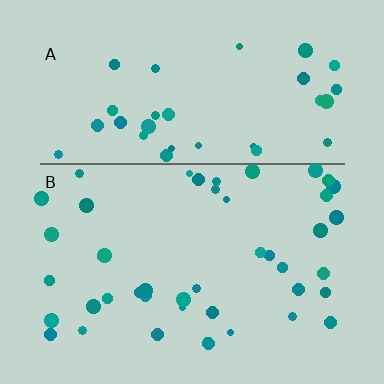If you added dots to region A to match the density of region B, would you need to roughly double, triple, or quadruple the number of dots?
Approximately double.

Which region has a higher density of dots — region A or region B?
B (the bottom).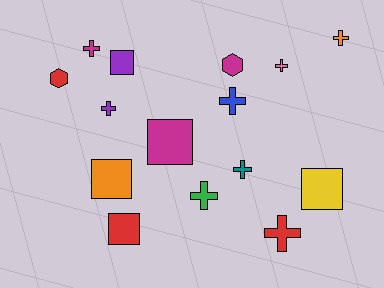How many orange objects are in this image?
There are 2 orange objects.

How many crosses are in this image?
There are 8 crosses.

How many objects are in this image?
There are 15 objects.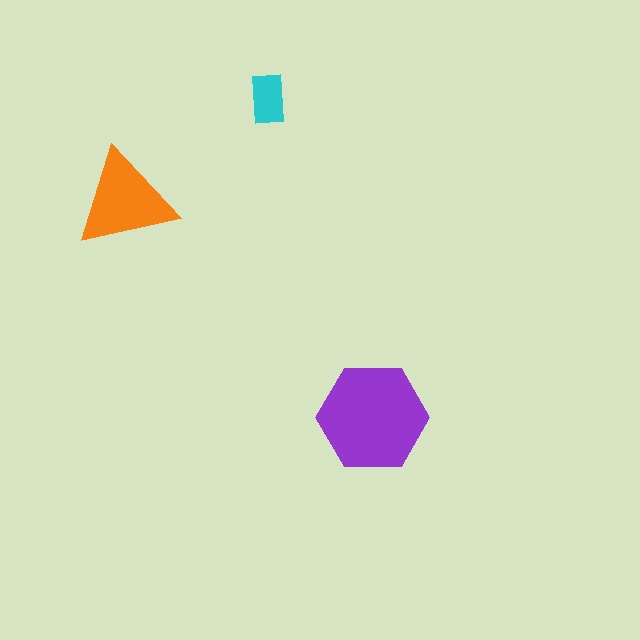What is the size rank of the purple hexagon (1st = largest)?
1st.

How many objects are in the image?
There are 3 objects in the image.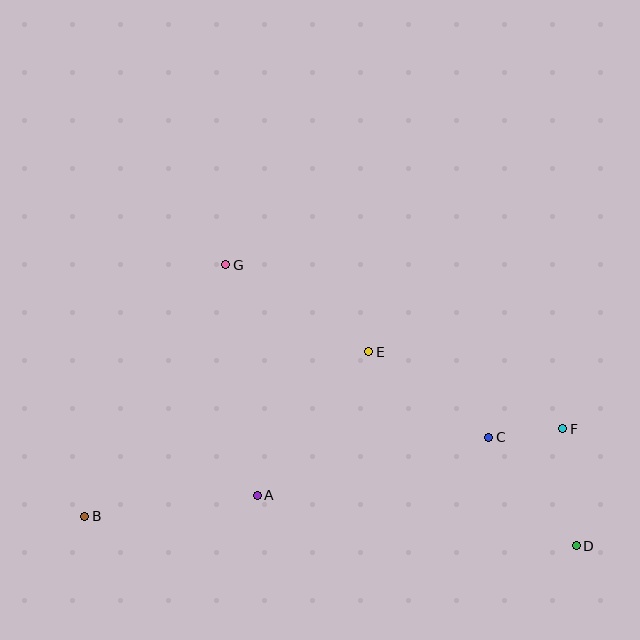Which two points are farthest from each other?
Points B and D are farthest from each other.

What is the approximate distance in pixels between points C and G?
The distance between C and G is approximately 315 pixels.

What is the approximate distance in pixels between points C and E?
The distance between C and E is approximately 147 pixels.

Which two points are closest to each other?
Points C and F are closest to each other.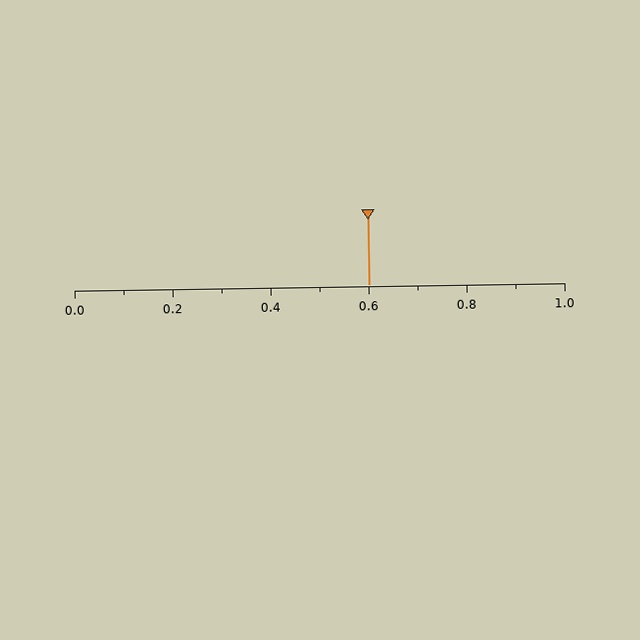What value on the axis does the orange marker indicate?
The marker indicates approximately 0.6.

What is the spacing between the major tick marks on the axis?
The major ticks are spaced 0.2 apart.